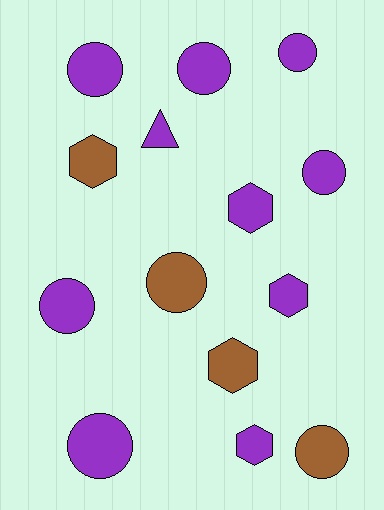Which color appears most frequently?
Purple, with 10 objects.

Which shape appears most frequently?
Circle, with 8 objects.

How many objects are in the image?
There are 14 objects.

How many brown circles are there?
There are 2 brown circles.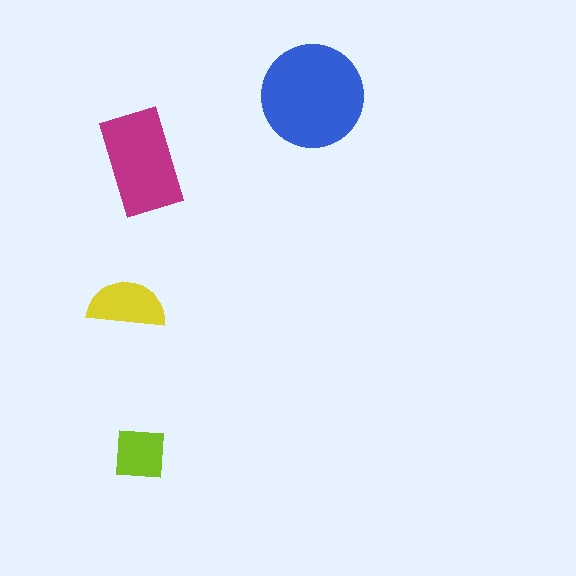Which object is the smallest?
The lime square.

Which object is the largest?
The blue circle.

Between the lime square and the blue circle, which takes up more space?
The blue circle.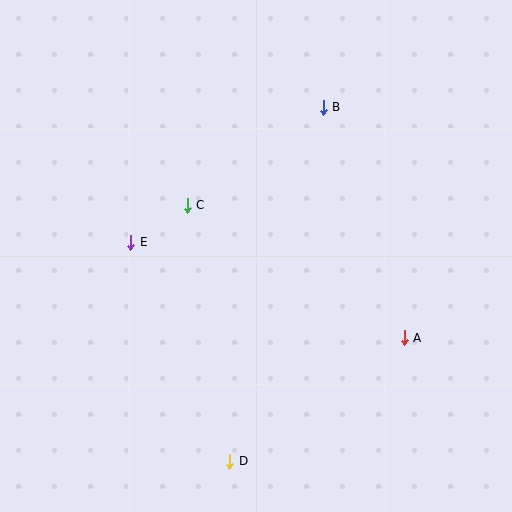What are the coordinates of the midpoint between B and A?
The midpoint between B and A is at (364, 223).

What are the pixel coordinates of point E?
Point E is at (131, 242).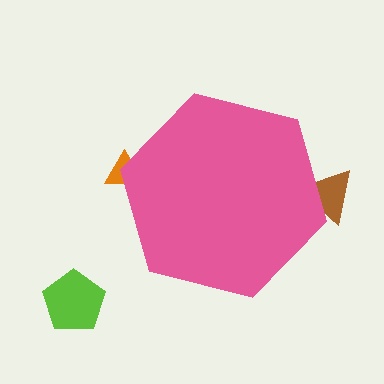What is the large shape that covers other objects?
A pink hexagon.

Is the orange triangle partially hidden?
Yes, the orange triangle is partially hidden behind the pink hexagon.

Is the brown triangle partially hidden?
Yes, the brown triangle is partially hidden behind the pink hexagon.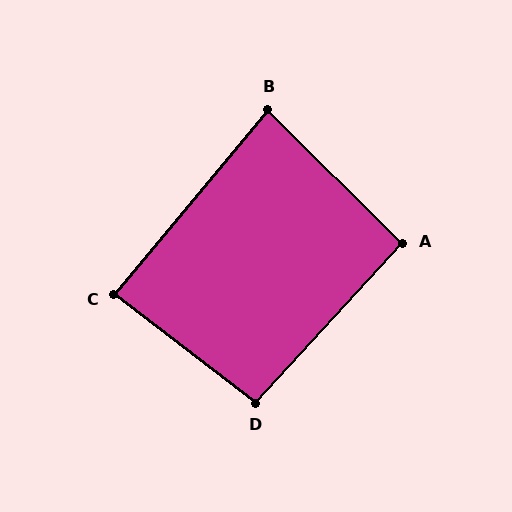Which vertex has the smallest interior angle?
B, at approximately 85 degrees.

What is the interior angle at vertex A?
Approximately 92 degrees (approximately right).